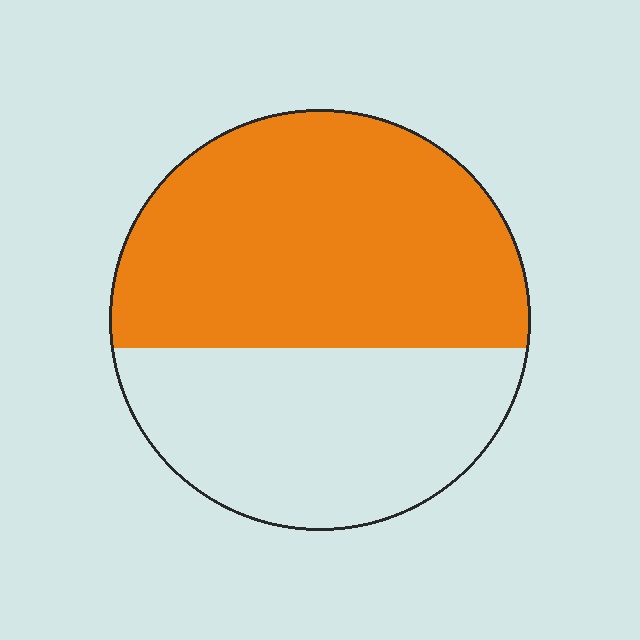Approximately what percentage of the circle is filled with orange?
Approximately 60%.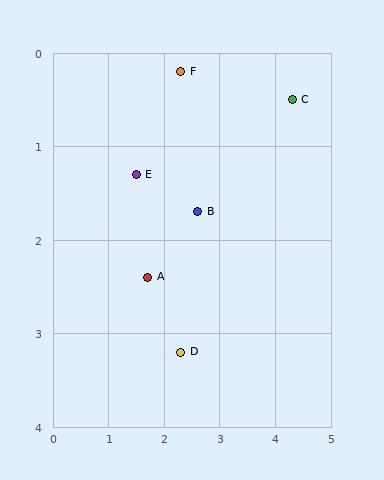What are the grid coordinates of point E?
Point E is at approximately (1.5, 1.3).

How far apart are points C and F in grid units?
Points C and F are about 2.0 grid units apart.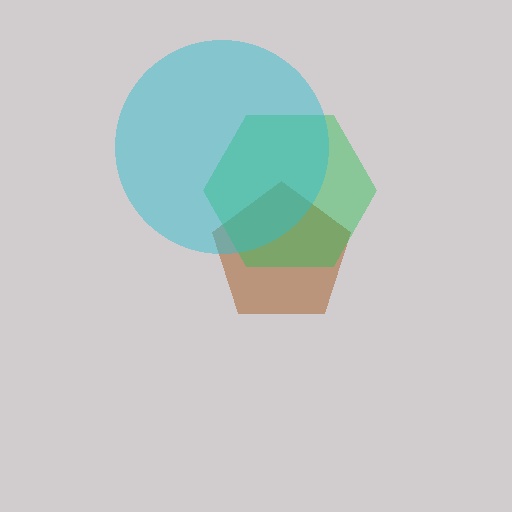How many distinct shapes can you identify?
There are 3 distinct shapes: a brown pentagon, a green hexagon, a cyan circle.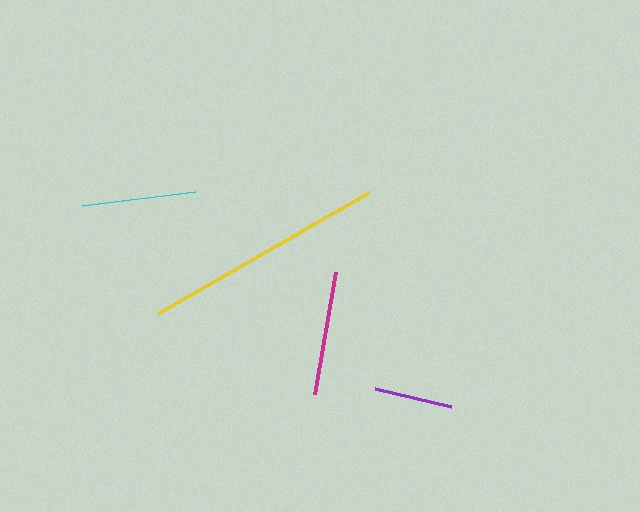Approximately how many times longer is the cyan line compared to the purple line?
The cyan line is approximately 1.5 times the length of the purple line.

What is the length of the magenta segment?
The magenta segment is approximately 124 pixels long.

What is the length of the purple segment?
The purple segment is approximately 78 pixels long.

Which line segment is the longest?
The yellow line is the longest at approximately 243 pixels.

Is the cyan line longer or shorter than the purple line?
The cyan line is longer than the purple line.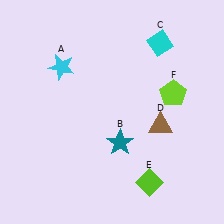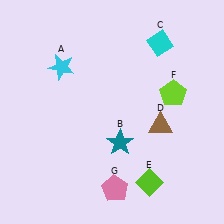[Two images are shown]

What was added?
A pink pentagon (G) was added in Image 2.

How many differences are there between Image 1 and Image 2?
There is 1 difference between the two images.